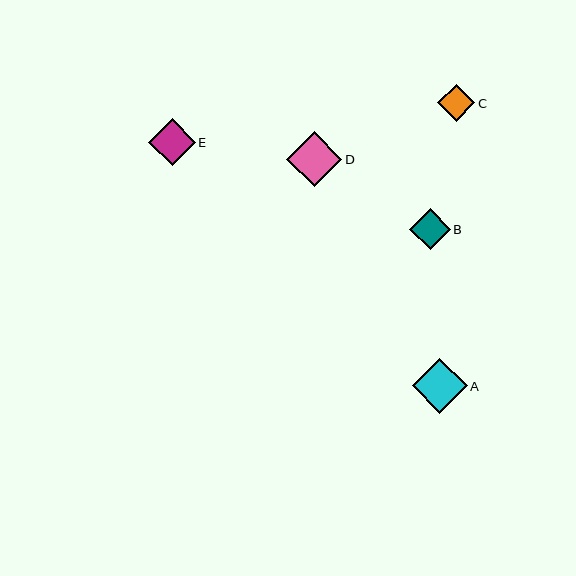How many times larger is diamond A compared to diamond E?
Diamond A is approximately 1.2 times the size of diamond E.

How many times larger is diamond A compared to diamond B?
Diamond A is approximately 1.4 times the size of diamond B.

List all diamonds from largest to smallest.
From largest to smallest: D, A, E, B, C.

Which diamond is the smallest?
Diamond C is the smallest with a size of approximately 37 pixels.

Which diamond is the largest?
Diamond D is the largest with a size of approximately 55 pixels.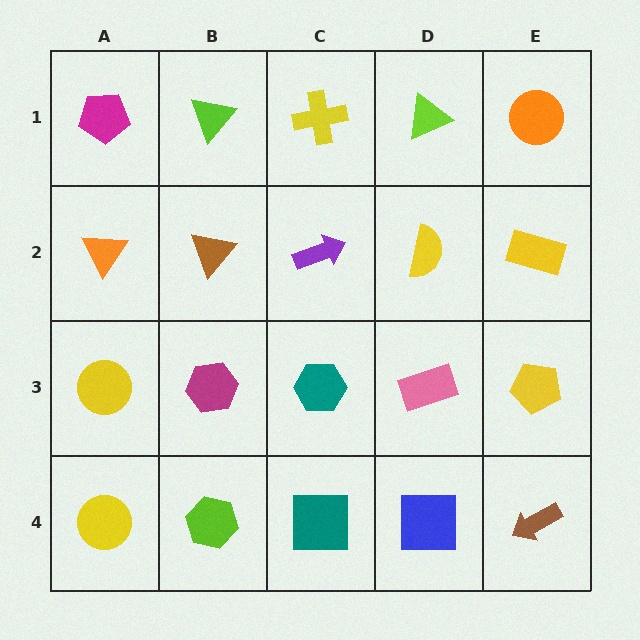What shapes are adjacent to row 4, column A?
A yellow circle (row 3, column A), a lime hexagon (row 4, column B).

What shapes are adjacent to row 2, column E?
An orange circle (row 1, column E), a yellow pentagon (row 3, column E), a yellow semicircle (row 2, column D).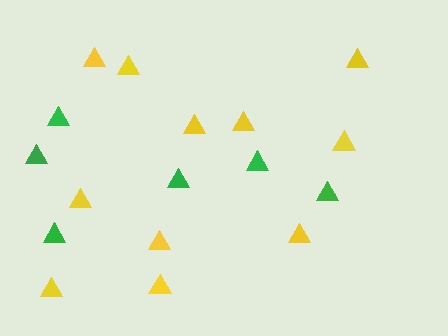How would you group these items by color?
There are 2 groups: one group of green triangles (6) and one group of yellow triangles (11).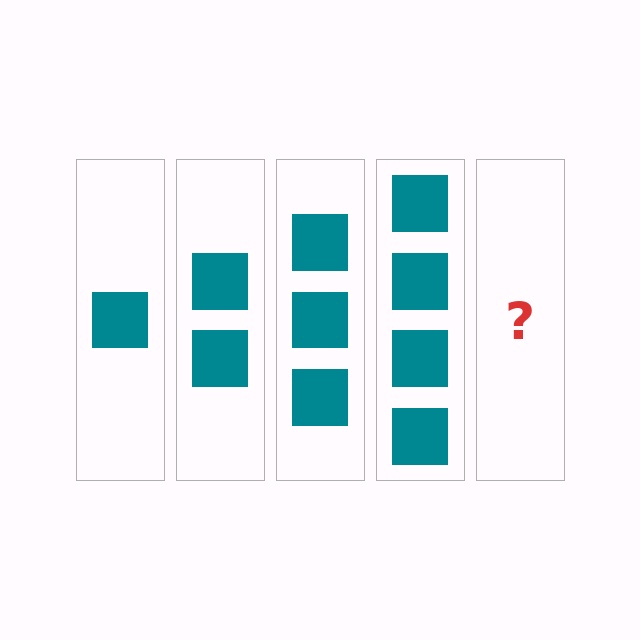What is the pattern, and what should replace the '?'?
The pattern is that each step adds one more square. The '?' should be 5 squares.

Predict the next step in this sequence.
The next step is 5 squares.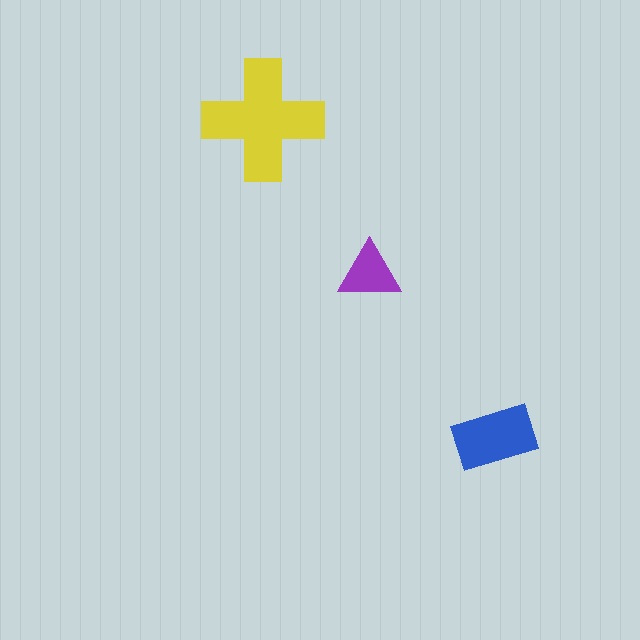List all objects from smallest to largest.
The purple triangle, the blue rectangle, the yellow cross.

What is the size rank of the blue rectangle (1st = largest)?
2nd.